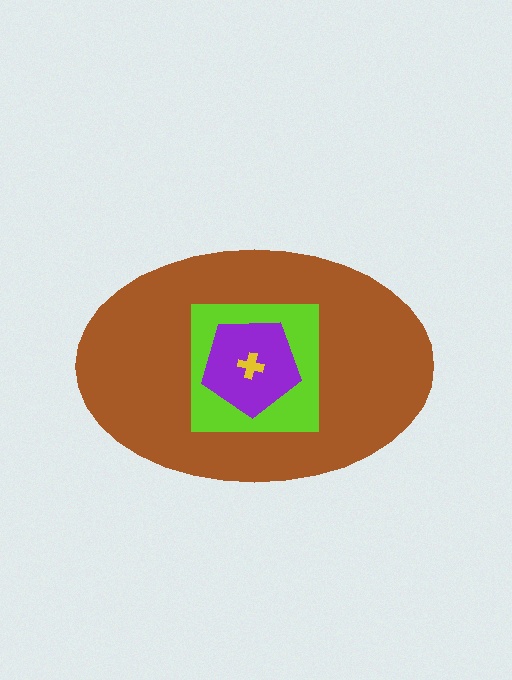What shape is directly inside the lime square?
The purple pentagon.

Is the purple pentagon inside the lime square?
Yes.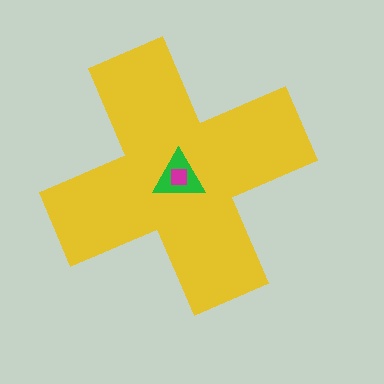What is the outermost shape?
The yellow cross.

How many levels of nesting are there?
3.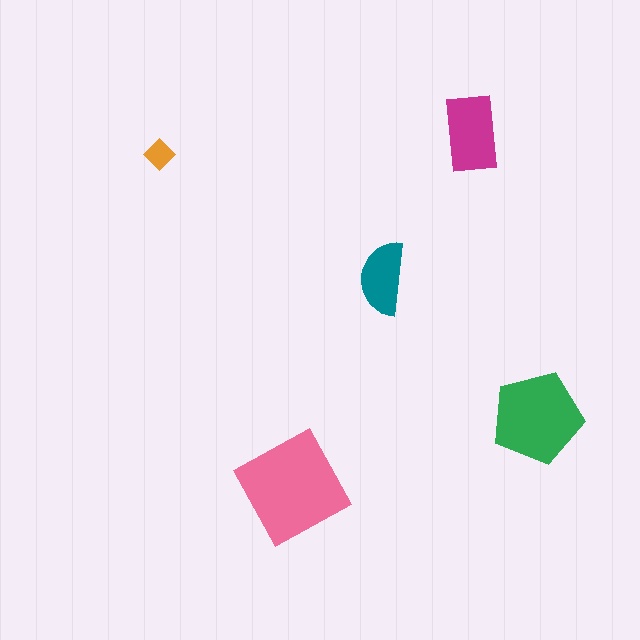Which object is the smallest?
The orange diamond.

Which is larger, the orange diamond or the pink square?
The pink square.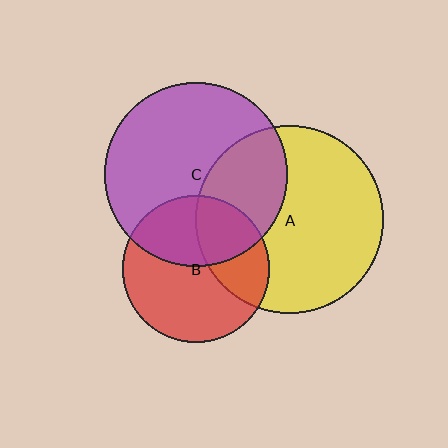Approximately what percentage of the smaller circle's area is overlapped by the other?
Approximately 30%.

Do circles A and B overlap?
Yes.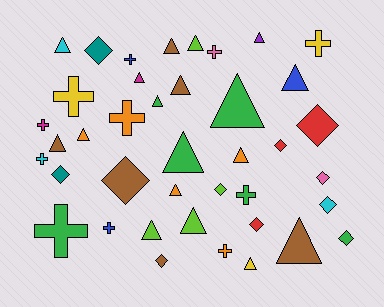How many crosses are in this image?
There are 11 crosses.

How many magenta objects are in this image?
There are 2 magenta objects.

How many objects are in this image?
There are 40 objects.